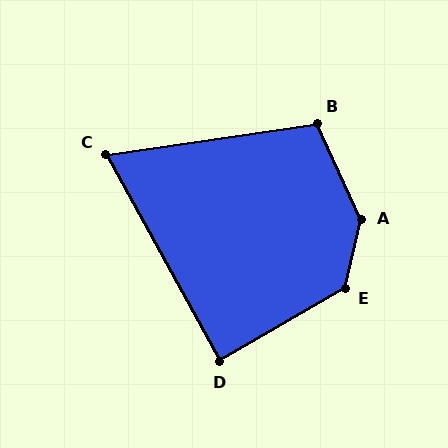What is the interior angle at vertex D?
Approximately 89 degrees (approximately right).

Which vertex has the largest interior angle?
A, at approximately 142 degrees.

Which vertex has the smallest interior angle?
C, at approximately 70 degrees.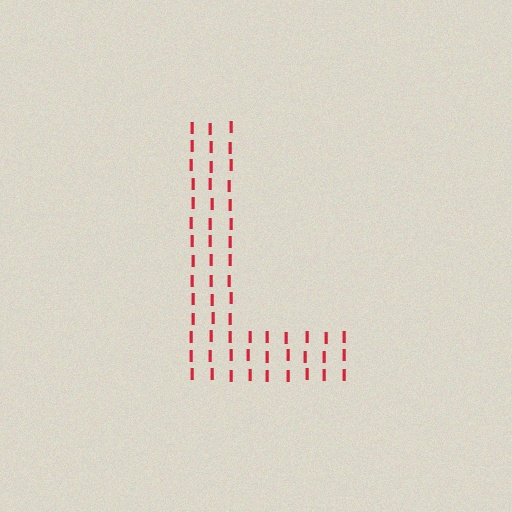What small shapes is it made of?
It is made of small letter I's.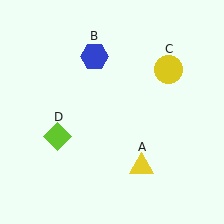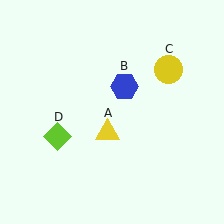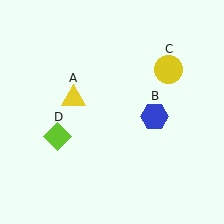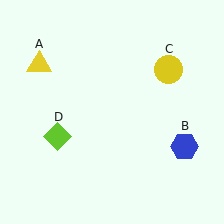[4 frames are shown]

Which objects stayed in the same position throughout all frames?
Yellow circle (object C) and lime diamond (object D) remained stationary.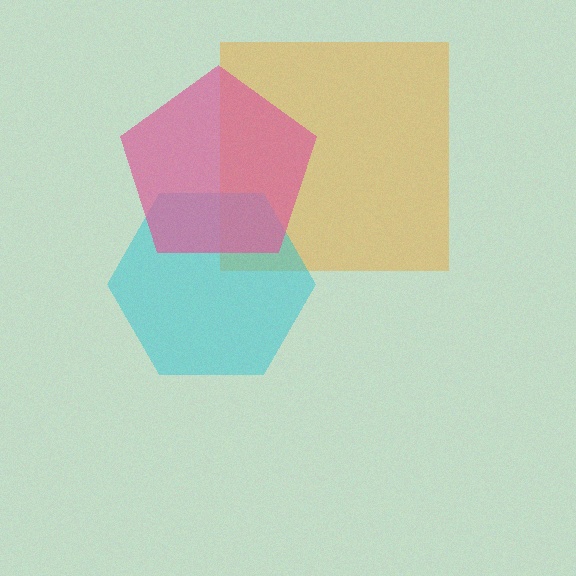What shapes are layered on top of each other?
The layered shapes are: an orange square, a cyan hexagon, a pink pentagon.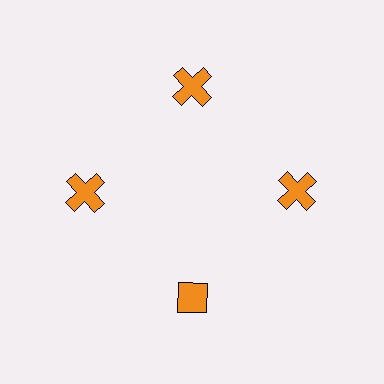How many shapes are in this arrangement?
There are 4 shapes arranged in a ring pattern.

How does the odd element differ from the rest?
It has a different shape: diamond instead of cross.